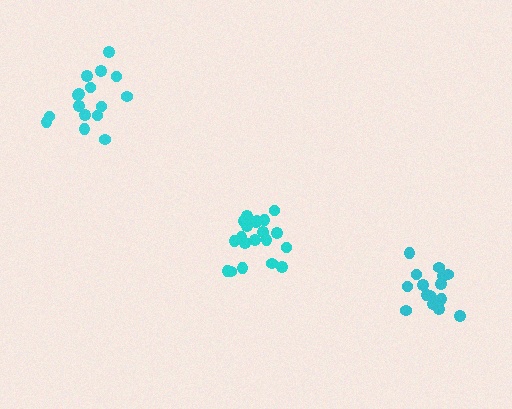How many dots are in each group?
Group 1: 16 dots, Group 2: 16 dots, Group 3: 20 dots (52 total).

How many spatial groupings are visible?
There are 3 spatial groupings.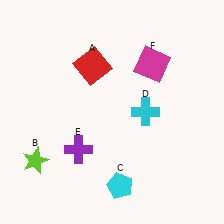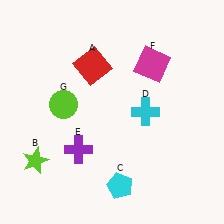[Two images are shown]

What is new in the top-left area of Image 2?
A lime circle (G) was added in the top-left area of Image 2.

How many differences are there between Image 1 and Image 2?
There is 1 difference between the two images.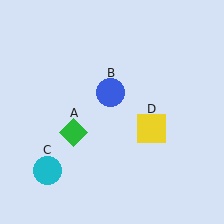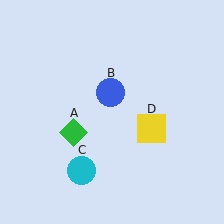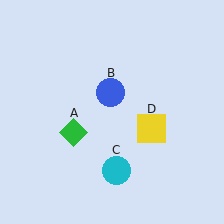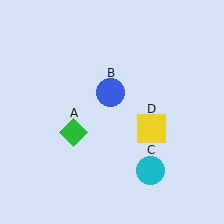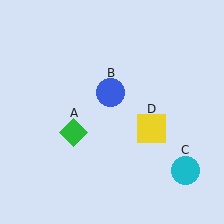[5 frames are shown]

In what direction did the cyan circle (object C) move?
The cyan circle (object C) moved right.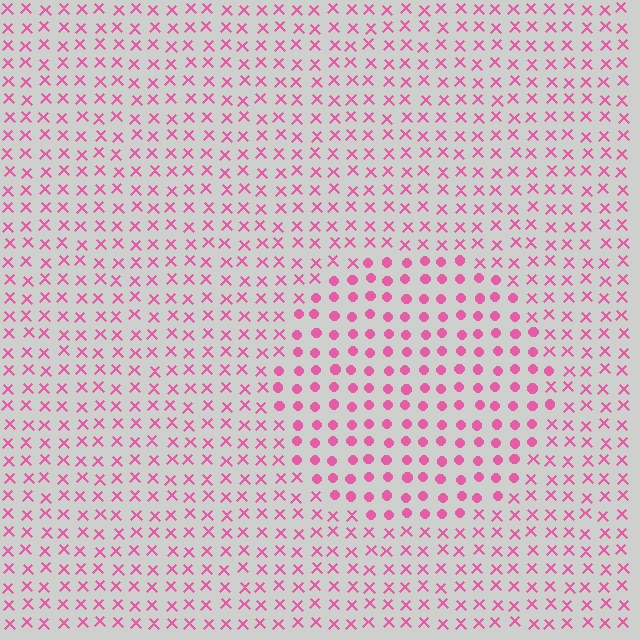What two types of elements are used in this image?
The image uses circles inside the circle region and X marks outside it.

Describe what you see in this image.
The image is filled with small pink elements arranged in a uniform grid. A circle-shaped region contains circles, while the surrounding area contains X marks. The boundary is defined purely by the change in element shape.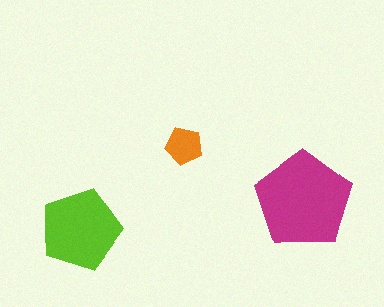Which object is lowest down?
The lime pentagon is bottommost.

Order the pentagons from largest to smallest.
the magenta one, the lime one, the orange one.